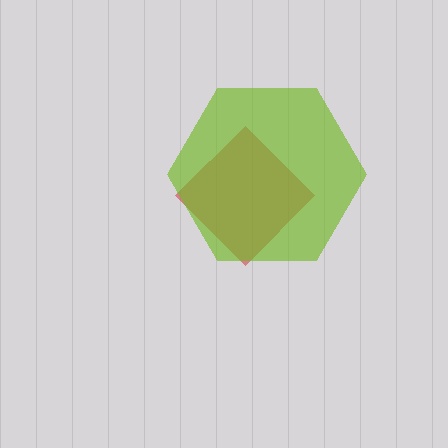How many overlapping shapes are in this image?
There are 2 overlapping shapes in the image.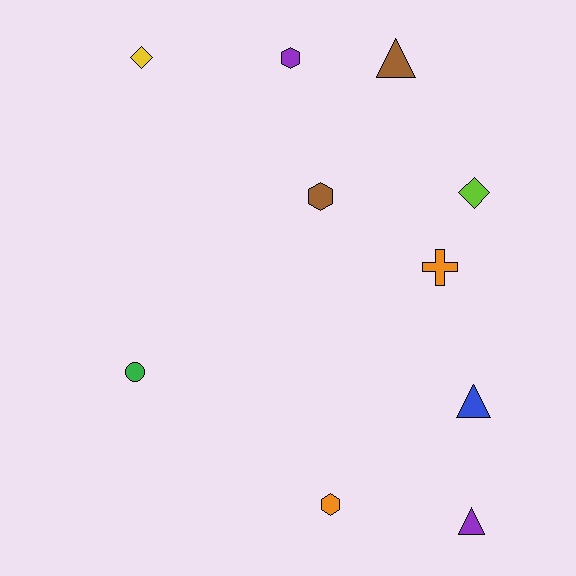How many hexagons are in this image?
There are 3 hexagons.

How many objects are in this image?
There are 10 objects.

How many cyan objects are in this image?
There are no cyan objects.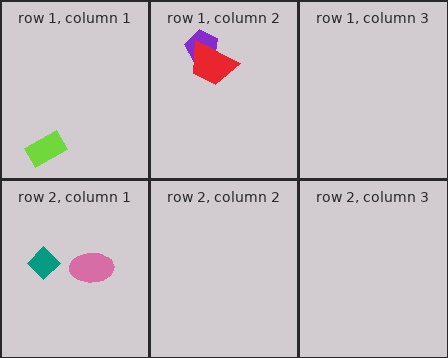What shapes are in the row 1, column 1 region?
The lime rectangle.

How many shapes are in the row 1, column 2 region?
2.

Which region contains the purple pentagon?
The row 1, column 2 region.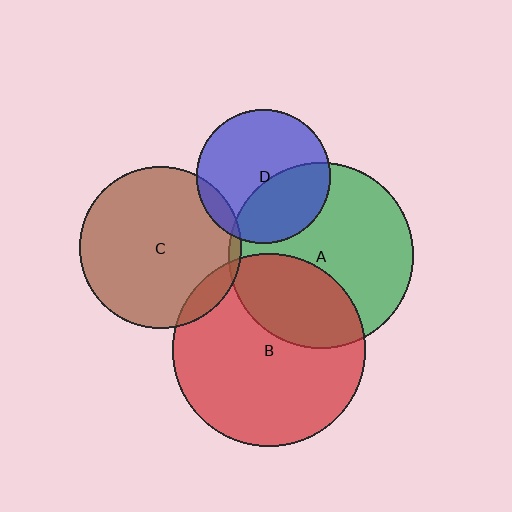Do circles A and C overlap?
Yes.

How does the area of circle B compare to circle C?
Approximately 1.4 times.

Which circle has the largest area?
Circle B (red).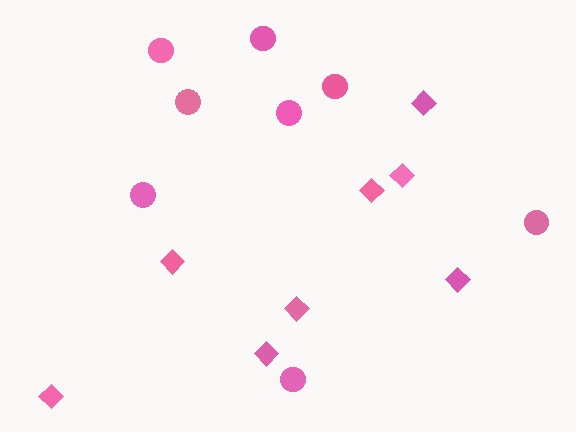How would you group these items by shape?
There are 2 groups: one group of circles (8) and one group of diamonds (8).